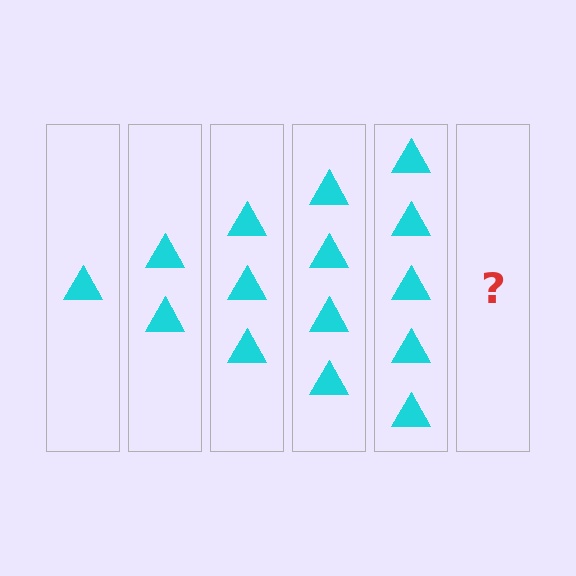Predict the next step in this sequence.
The next step is 6 triangles.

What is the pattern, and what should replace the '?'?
The pattern is that each step adds one more triangle. The '?' should be 6 triangles.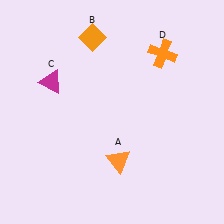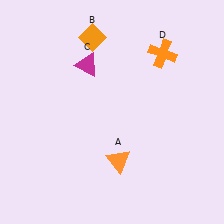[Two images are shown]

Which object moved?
The magenta triangle (C) moved right.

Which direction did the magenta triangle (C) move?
The magenta triangle (C) moved right.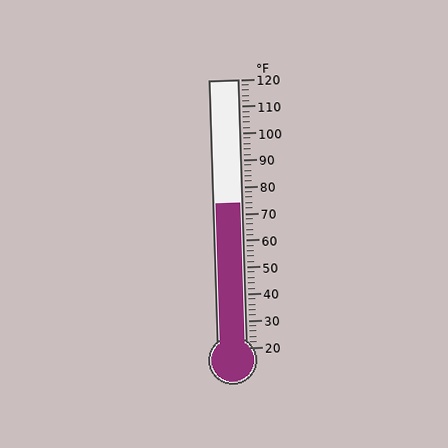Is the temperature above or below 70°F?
The temperature is above 70°F.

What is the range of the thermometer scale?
The thermometer scale ranges from 20°F to 120°F.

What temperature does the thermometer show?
The thermometer shows approximately 74°F.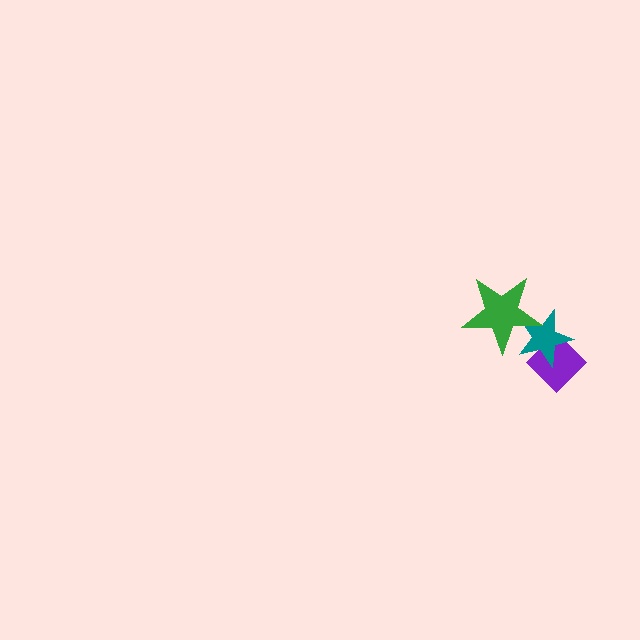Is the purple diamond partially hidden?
Yes, it is partially covered by another shape.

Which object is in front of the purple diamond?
The teal star is in front of the purple diamond.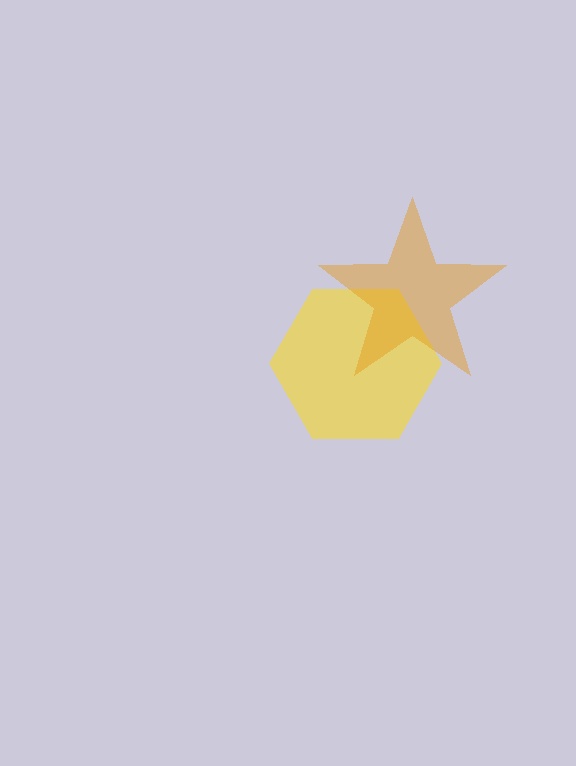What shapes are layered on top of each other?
The layered shapes are: a yellow hexagon, an orange star.